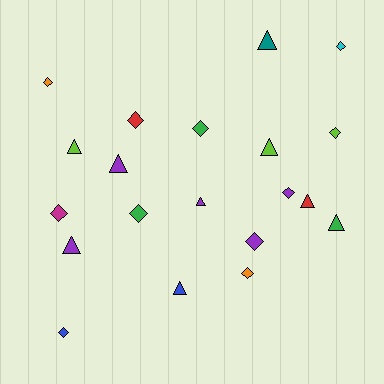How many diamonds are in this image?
There are 11 diamonds.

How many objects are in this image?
There are 20 objects.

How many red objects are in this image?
There are 2 red objects.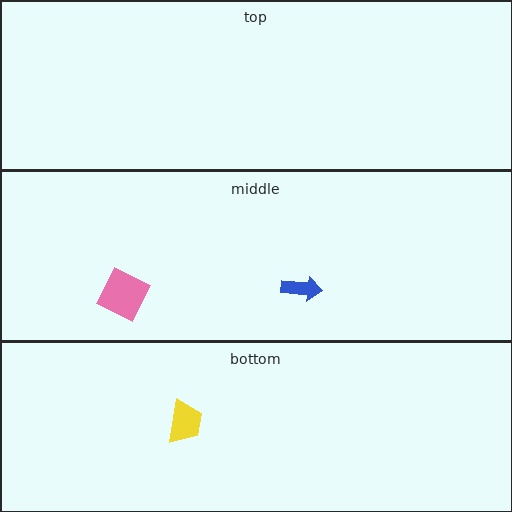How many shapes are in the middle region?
2.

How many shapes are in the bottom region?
1.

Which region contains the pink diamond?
The middle region.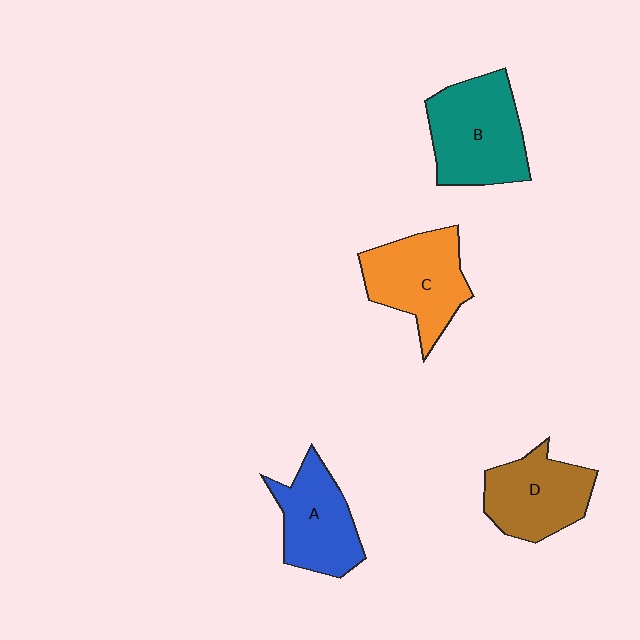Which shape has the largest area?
Shape B (teal).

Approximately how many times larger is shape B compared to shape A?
Approximately 1.3 times.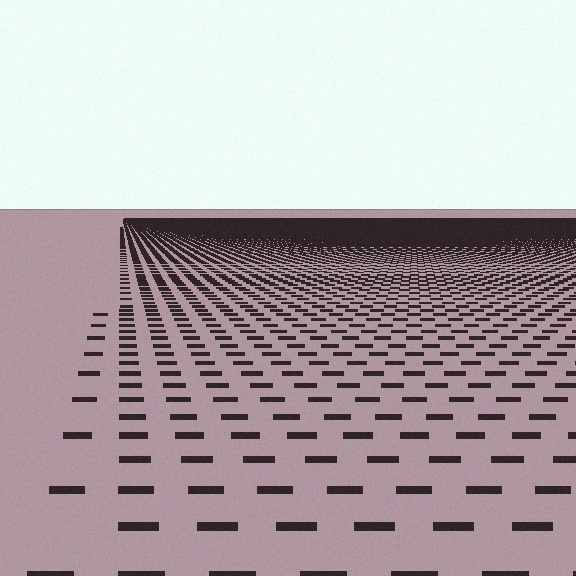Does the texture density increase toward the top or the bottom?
Density increases toward the top.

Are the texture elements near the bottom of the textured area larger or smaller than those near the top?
Larger. Near the bottom, elements are closer to the viewer and appear at a bigger on-screen size.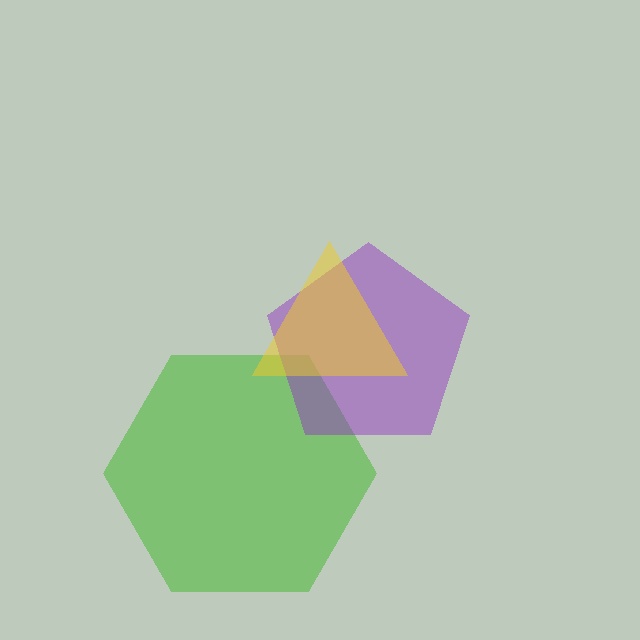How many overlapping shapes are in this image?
There are 3 overlapping shapes in the image.